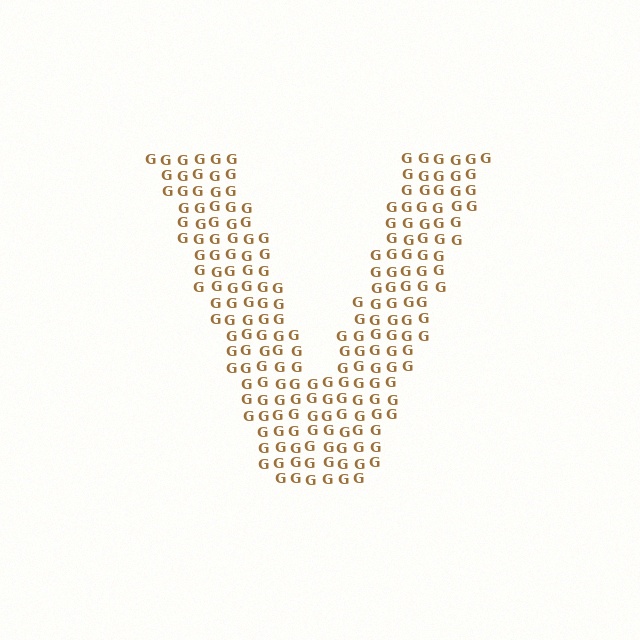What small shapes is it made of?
It is made of small letter G's.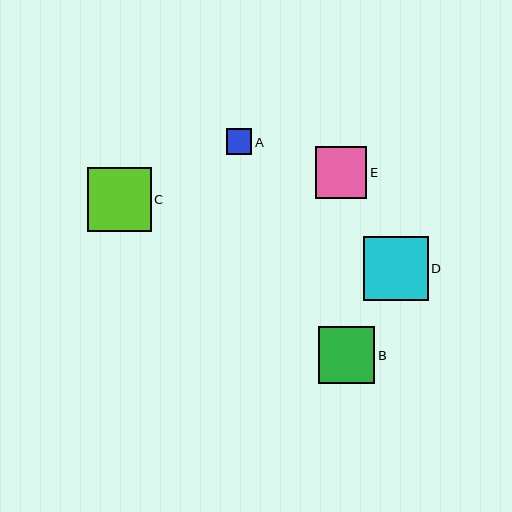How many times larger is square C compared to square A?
Square C is approximately 2.5 times the size of square A.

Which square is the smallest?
Square A is the smallest with a size of approximately 26 pixels.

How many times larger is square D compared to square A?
Square D is approximately 2.5 times the size of square A.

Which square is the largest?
Square D is the largest with a size of approximately 64 pixels.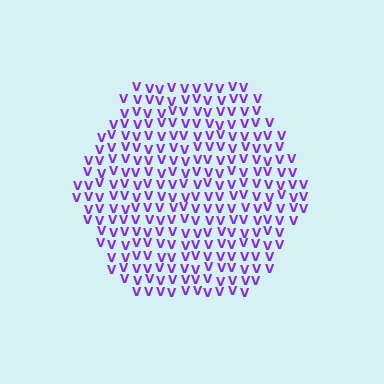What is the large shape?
The large shape is a hexagon.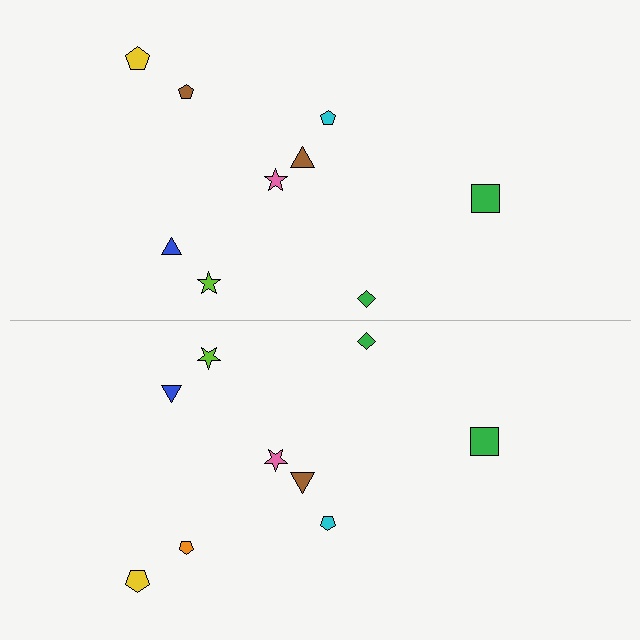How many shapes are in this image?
There are 18 shapes in this image.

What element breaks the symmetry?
The orange pentagon on the bottom side breaks the symmetry — its mirror counterpart is brown.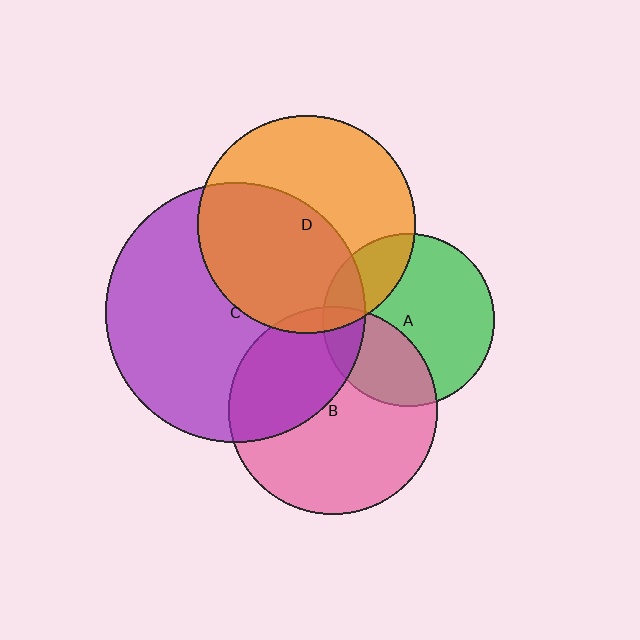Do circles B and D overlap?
Yes.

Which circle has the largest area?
Circle C (purple).